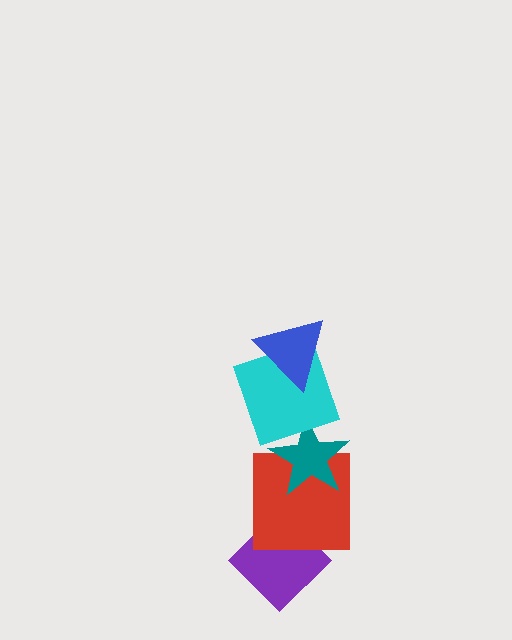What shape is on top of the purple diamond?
The red square is on top of the purple diamond.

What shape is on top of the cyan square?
The blue triangle is on top of the cyan square.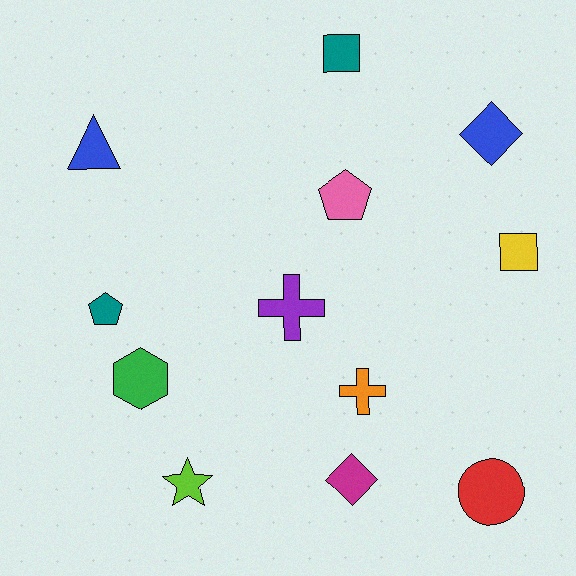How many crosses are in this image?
There are 2 crosses.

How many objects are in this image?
There are 12 objects.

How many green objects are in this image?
There is 1 green object.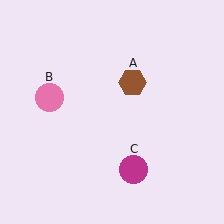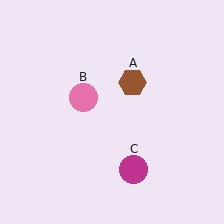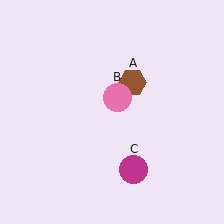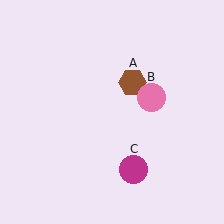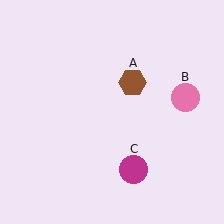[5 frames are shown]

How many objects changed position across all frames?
1 object changed position: pink circle (object B).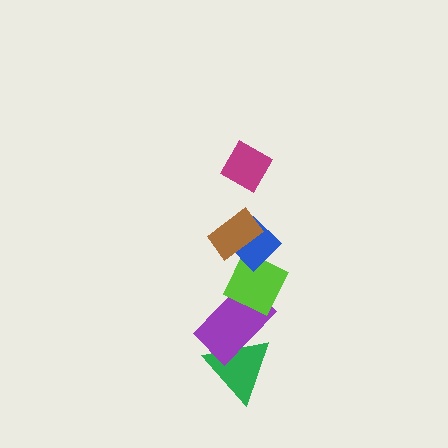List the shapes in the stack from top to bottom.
From top to bottom: the magenta diamond, the brown rectangle, the blue diamond, the lime diamond, the purple rectangle, the green triangle.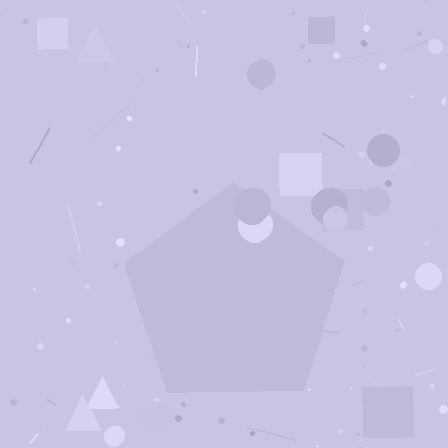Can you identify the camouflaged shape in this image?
The camouflaged shape is a pentagon.